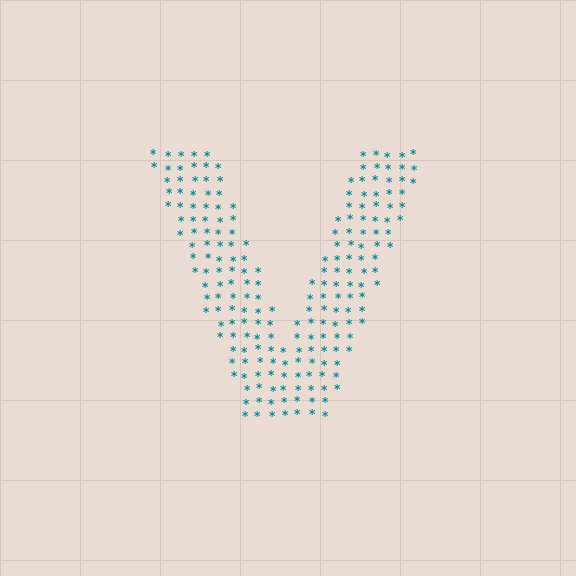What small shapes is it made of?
It is made of small asterisks.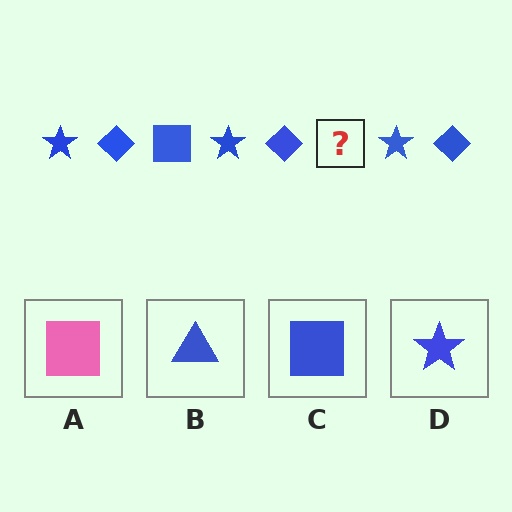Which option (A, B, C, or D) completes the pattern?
C.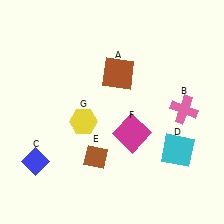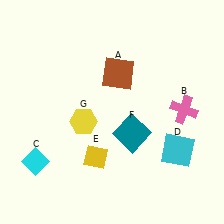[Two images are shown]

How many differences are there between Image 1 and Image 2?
There are 3 differences between the two images.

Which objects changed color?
C changed from blue to cyan. E changed from brown to yellow. F changed from magenta to teal.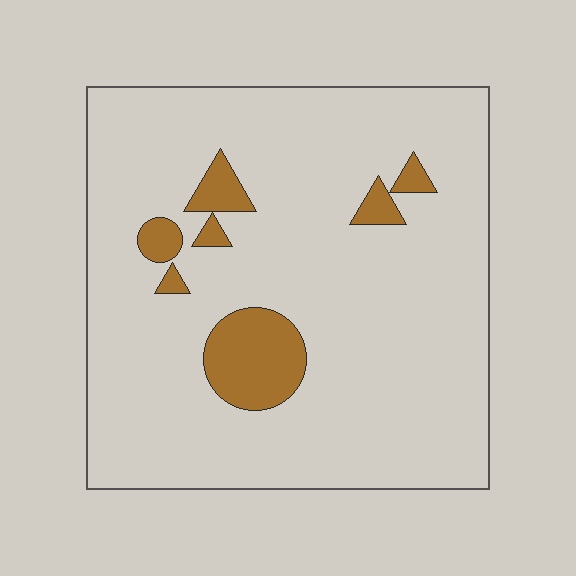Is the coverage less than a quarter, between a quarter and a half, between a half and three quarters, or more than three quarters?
Less than a quarter.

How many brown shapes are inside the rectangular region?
7.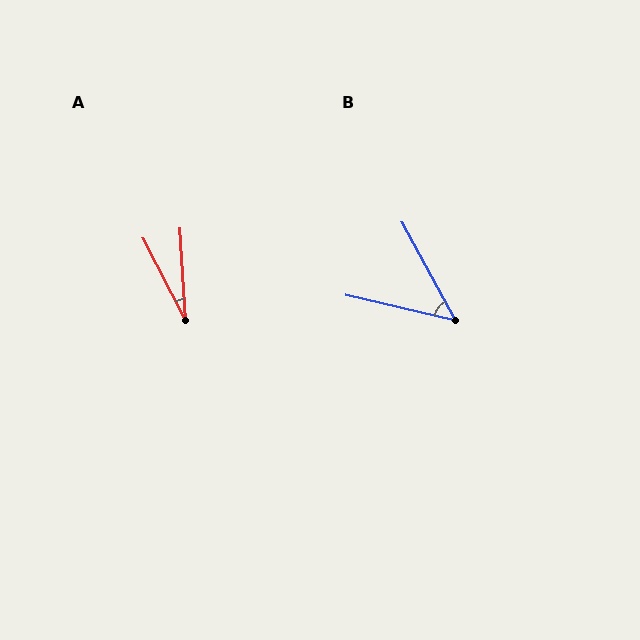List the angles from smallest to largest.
A (24°), B (48°).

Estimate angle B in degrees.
Approximately 48 degrees.